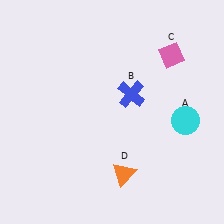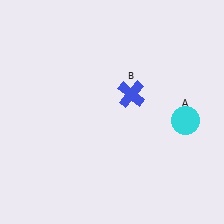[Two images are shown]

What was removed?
The orange triangle (D), the pink diamond (C) were removed in Image 2.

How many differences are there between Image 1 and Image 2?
There are 2 differences between the two images.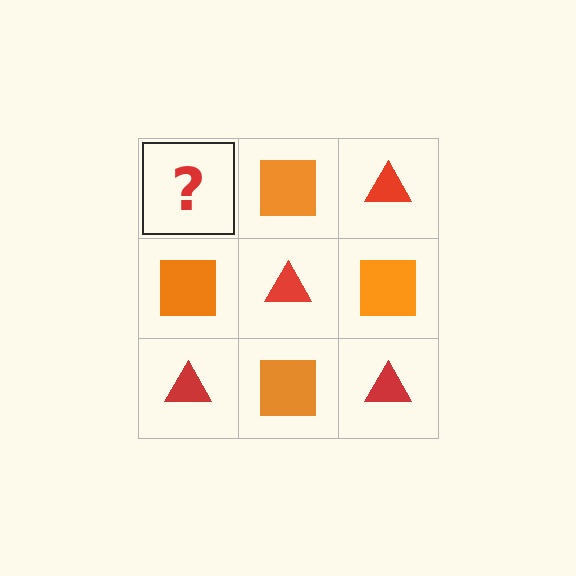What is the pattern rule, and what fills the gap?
The rule is that it alternates red triangle and orange square in a checkerboard pattern. The gap should be filled with a red triangle.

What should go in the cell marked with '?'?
The missing cell should contain a red triangle.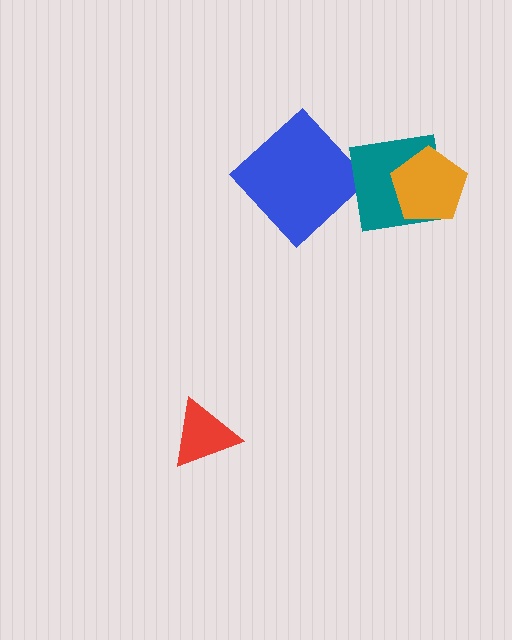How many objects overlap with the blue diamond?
0 objects overlap with the blue diamond.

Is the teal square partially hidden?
Yes, it is partially covered by another shape.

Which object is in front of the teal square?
The orange pentagon is in front of the teal square.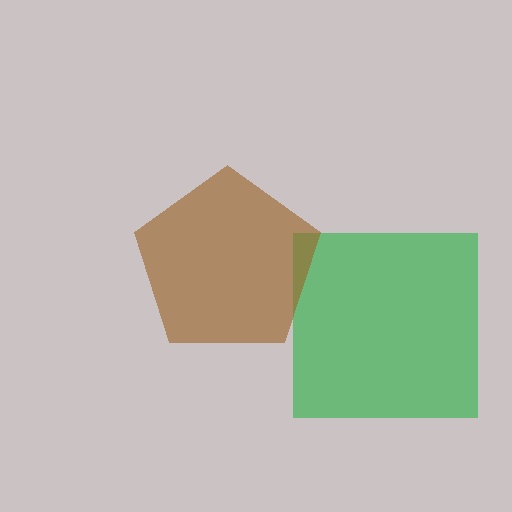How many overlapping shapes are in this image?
There are 2 overlapping shapes in the image.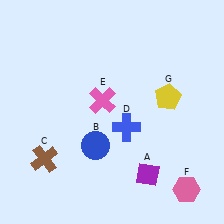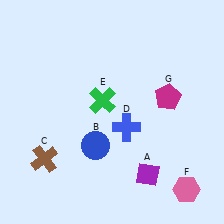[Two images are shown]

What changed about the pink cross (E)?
In Image 1, E is pink. In Image 2, it changed to green.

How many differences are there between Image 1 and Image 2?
There are 2 differences between the two images.